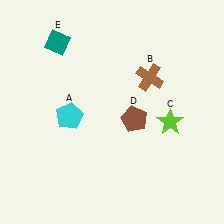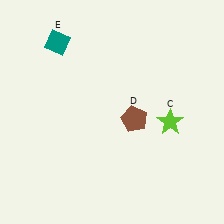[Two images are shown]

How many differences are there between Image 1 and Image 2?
There are 2 differences between the two images.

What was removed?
The brown cross (B), the cyan pentagon (A) were removed in Image 2.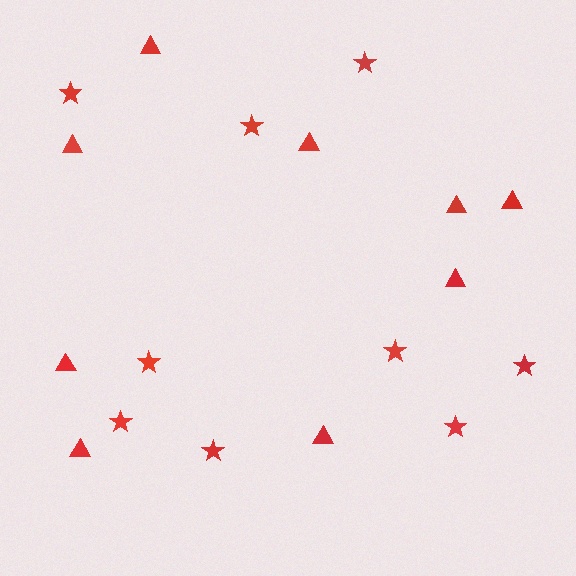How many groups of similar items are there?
There are 2 groups: one group of stars (9) and one group of triangles (9).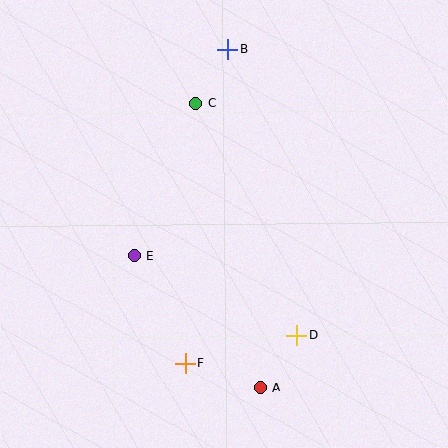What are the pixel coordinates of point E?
Point E is at (135, 256).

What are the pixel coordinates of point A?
Point A is at (260, 387).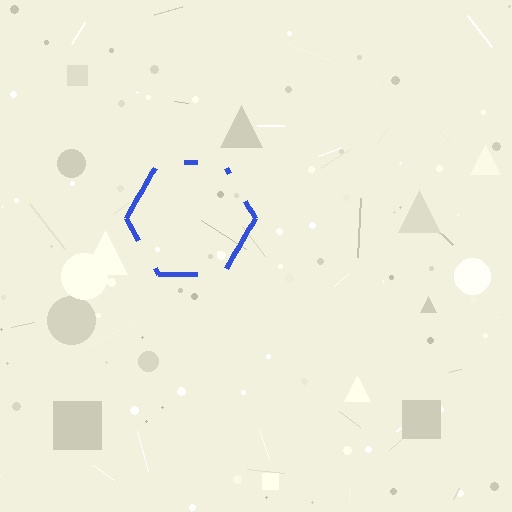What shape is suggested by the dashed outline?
The dashed outline suggests a hexagon.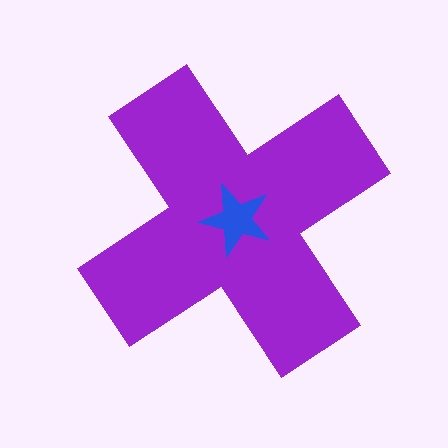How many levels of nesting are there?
2.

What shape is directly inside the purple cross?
The blue star.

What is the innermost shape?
The blue star.